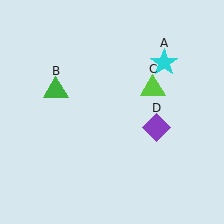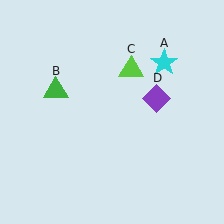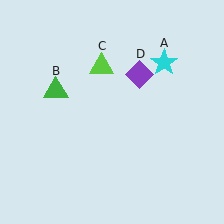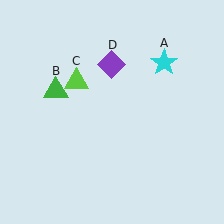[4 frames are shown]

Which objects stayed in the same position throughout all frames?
Cyan star (object A) and green triangle (object B) remained stationary.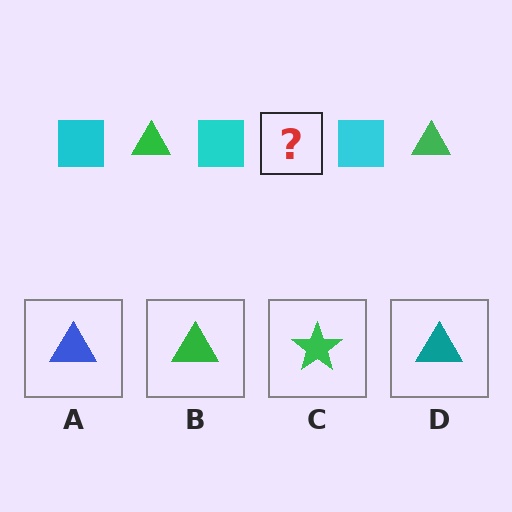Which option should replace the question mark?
Option B.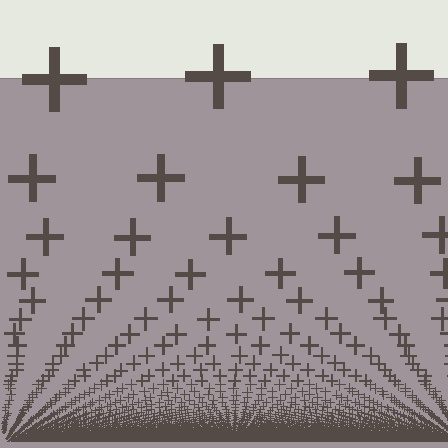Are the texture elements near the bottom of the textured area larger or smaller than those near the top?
Smaller. The gradient is inverted — elements near the bottom are smaller and denser.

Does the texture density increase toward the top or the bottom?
Density increases toward the bottom.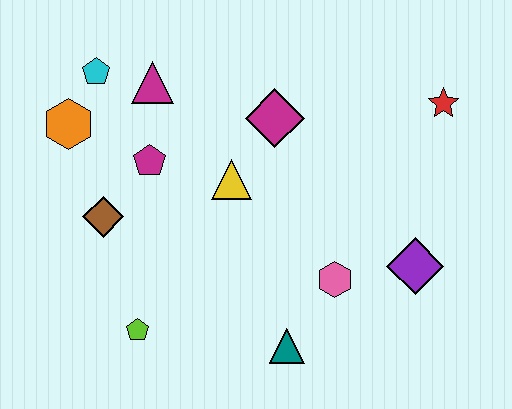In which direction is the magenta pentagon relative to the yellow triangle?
The magenta pentagon is to the left of the yellow triangle.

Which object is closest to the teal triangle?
The pink hexagon is closest to the teal triangle.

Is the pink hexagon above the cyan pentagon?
No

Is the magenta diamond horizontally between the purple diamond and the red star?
No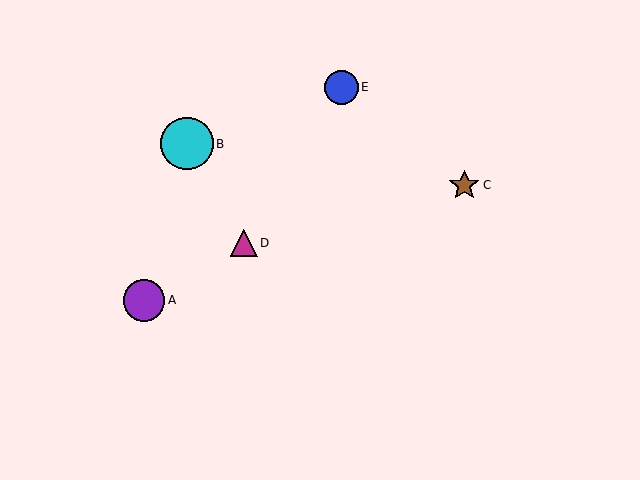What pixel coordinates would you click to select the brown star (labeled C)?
Click at (464, 185) to select the brown star C.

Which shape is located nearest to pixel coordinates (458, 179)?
The brown star (labeled C) at (464, 185) is nearest to that location.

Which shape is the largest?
The cyan circle (labeled B) is the largest.